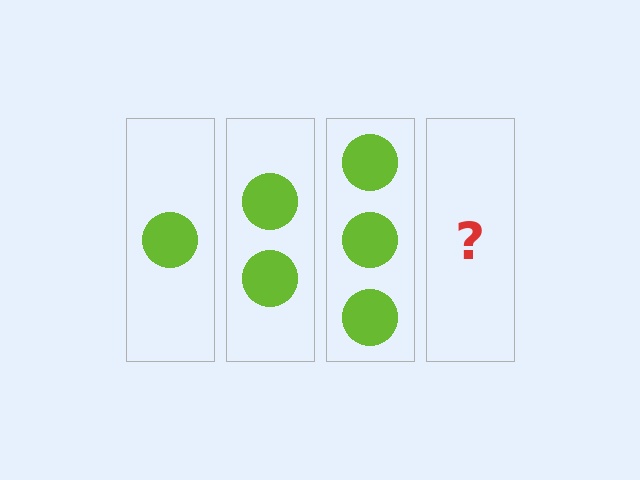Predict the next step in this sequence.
The next step is 4 circles.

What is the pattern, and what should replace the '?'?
The pattern is that each step adds one more circle. The '?' should be 4 circles.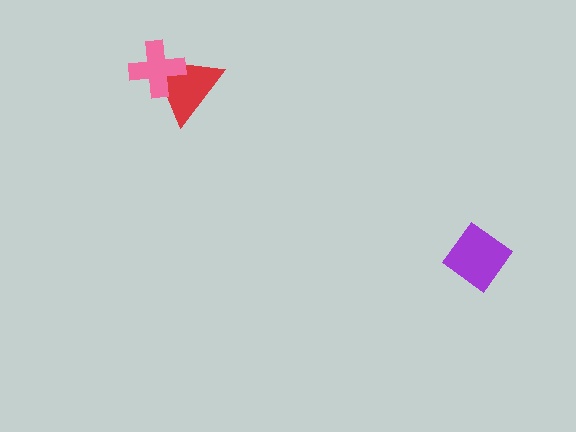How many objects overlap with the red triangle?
1 object overlaps with the red triangle.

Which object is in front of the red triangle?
The pink cross is in front of the red triangle.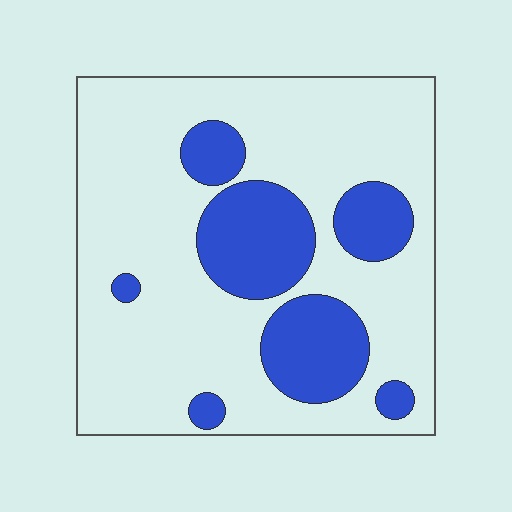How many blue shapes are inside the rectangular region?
7.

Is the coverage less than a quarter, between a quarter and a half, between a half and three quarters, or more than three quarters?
Between a quarter and a half.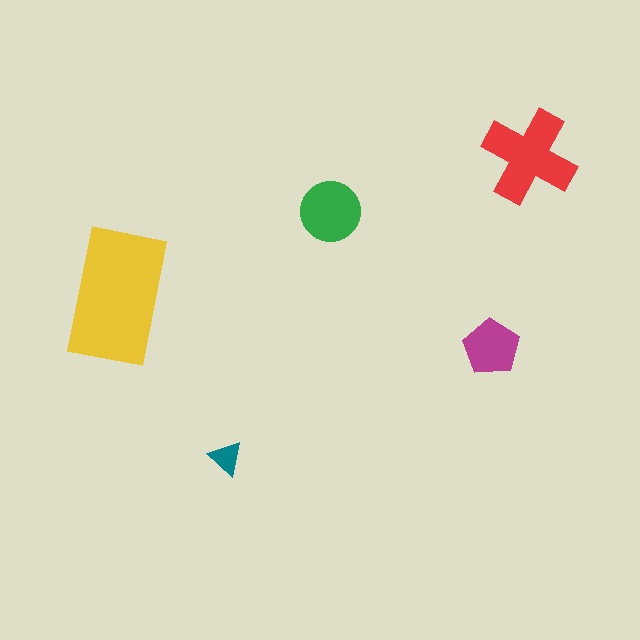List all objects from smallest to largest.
The teal triangle, the magenta pentagon, the green circle, the red cross, the yellow rectangle.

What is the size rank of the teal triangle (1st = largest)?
5th.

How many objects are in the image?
There are 5 objects in the image.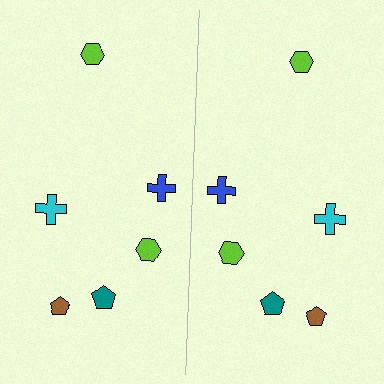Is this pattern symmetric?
Yes, this pattern has bilateral (reflection) symmetry.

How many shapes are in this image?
There are 12 shapes in this image.